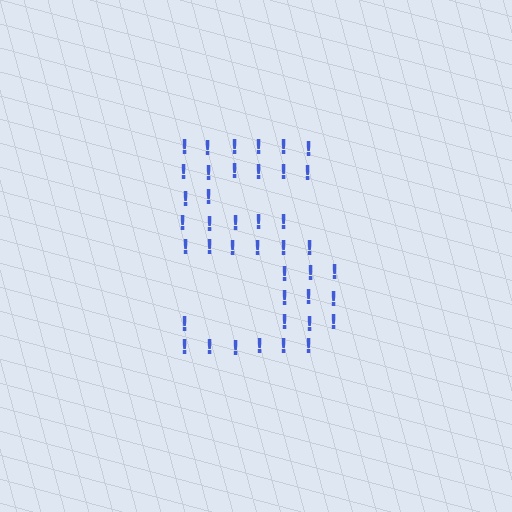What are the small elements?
The small elements are exclamation marks.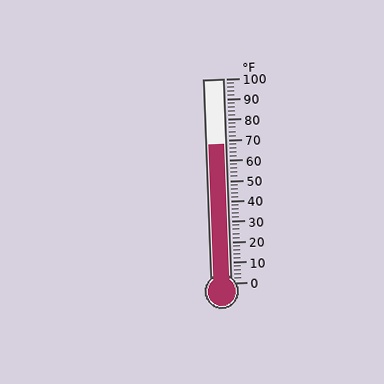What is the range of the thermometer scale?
The thermometer scale ranges from 0°F to 100°F.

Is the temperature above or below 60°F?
The temperature is above 60°F.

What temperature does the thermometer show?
The thermometer shows approximately 68°F.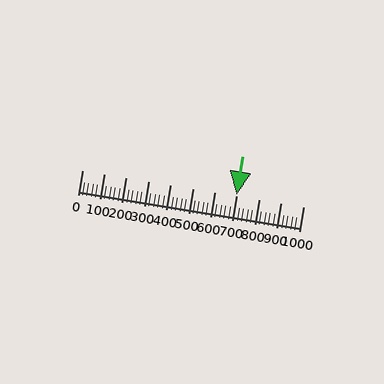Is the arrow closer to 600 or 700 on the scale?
The arrow is closer to 700.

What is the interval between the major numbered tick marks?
The major tick marks are spaced 100 units apart.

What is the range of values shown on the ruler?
The ruler shows values from 0 to 1000.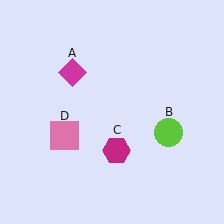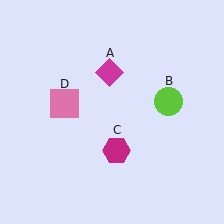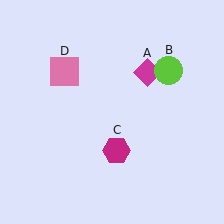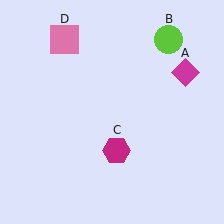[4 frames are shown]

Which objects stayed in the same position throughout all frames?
Magenta hexagon (object C) remained stationary.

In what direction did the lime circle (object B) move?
The lime circle (object B) moved up.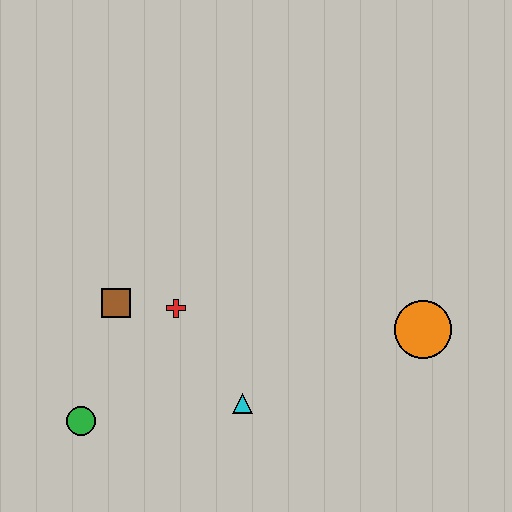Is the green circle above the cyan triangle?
No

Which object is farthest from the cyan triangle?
The orange circle is farthest from the cyan triangle.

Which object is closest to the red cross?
The brown square is closest to the red cross.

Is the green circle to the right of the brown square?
No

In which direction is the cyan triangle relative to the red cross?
The cyan triangle is below the red cross.